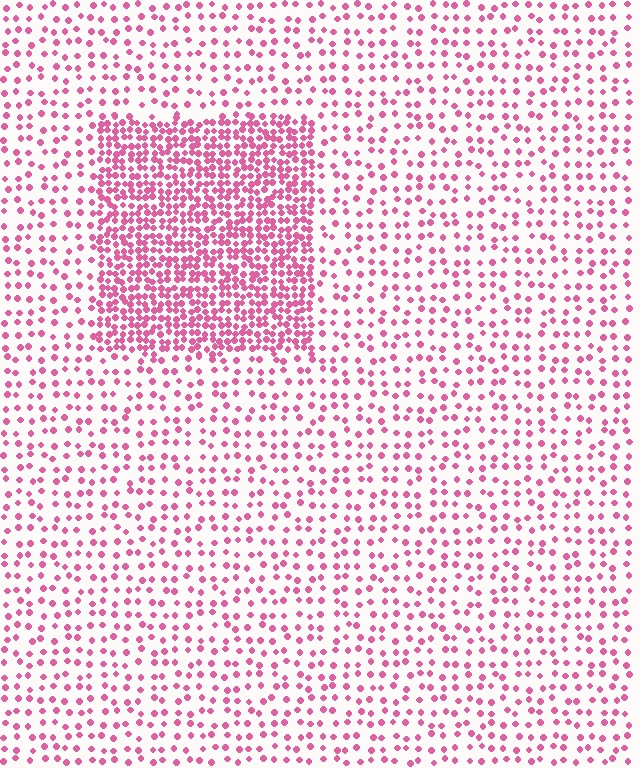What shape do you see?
I see a rectangle.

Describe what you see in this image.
The image contains small pink elements arranged at two different densities. A rectangle-shaped region is visible where the elements are more densely packed than the surrounding area.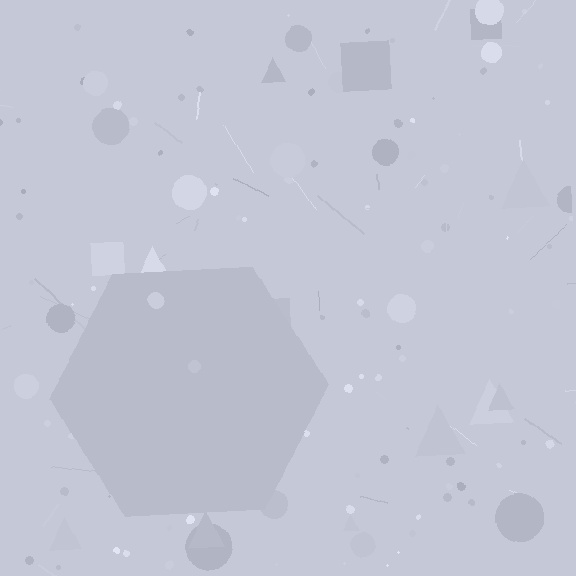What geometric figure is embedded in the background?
A hexagon is embedded in the background.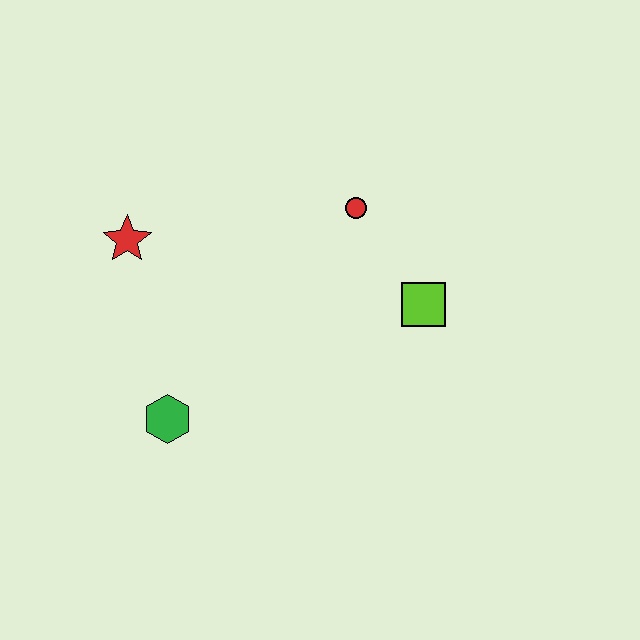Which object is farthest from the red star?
The lime square is farthest from the red star.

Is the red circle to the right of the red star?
Yes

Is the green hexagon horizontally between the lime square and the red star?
Yes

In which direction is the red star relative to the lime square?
The red star is to the left of the lime square.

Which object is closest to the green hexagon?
The red star is closest to the green hexagon.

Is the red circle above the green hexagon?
Yes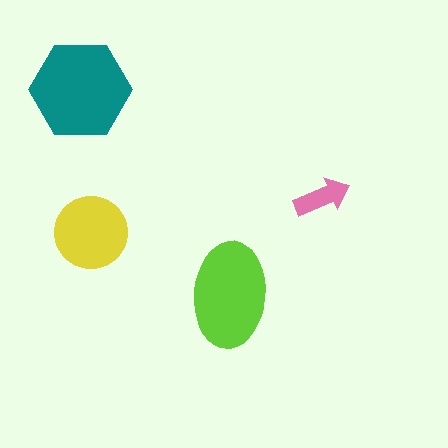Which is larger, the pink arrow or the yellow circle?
The yellow circle.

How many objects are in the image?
There are 4 objects in the image.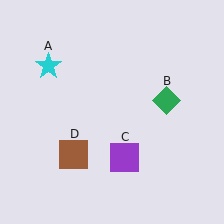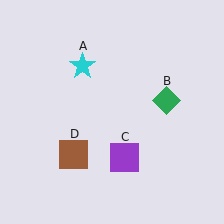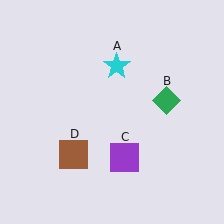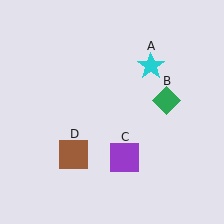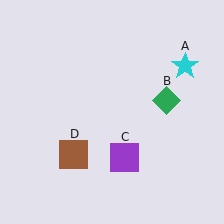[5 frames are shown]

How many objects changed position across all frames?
1 object changed position: cyan star (object A).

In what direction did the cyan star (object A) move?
The cyan star (object A) moved right.